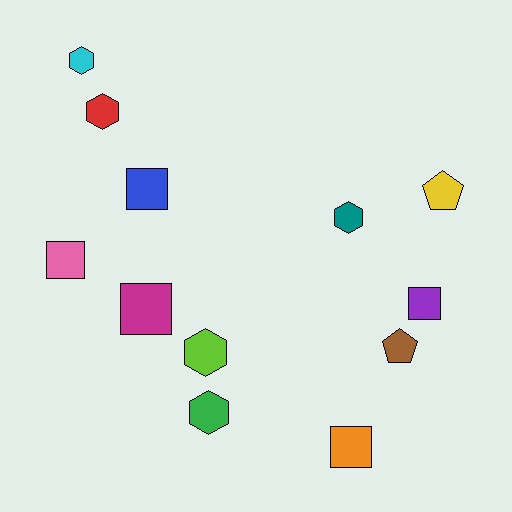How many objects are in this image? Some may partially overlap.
There are 12 objects.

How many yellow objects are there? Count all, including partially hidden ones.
There is 1 yellow object.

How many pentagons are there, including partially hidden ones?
There are 2 pentagons.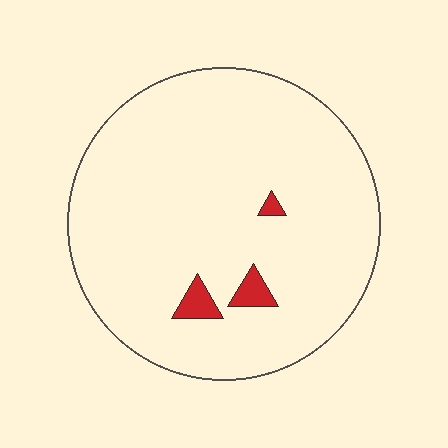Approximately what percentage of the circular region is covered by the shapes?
Approximately 5%.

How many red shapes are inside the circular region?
3.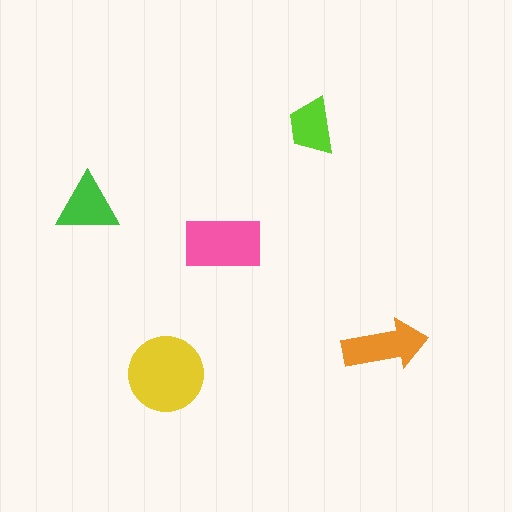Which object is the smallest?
The lime trapezoid.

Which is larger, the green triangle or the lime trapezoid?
The green triangle.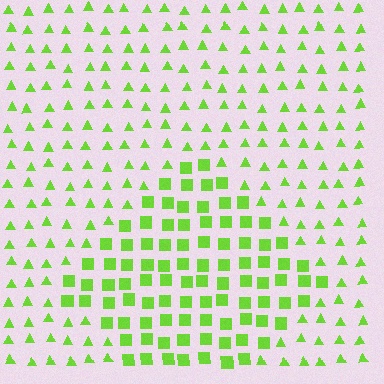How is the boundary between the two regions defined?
The boundary is defined by a change in element shape: squares inside vs. triangles outside. All elements share the same color and spacing.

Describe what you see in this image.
The image is filled with small lime elements arranged in a uniform grid. A diamond-shaped region contains squares, while the surrounding area contains triangles. The boundary is defined purely by the change in element shape.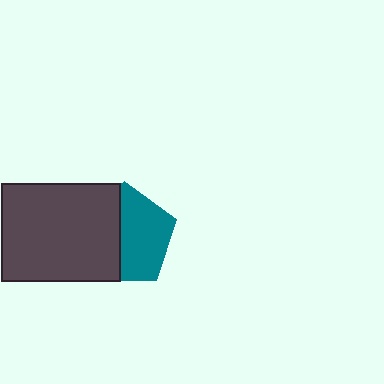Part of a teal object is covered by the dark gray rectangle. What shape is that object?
It is a pentagon.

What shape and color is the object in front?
The object in front is a dark gray rectangle.